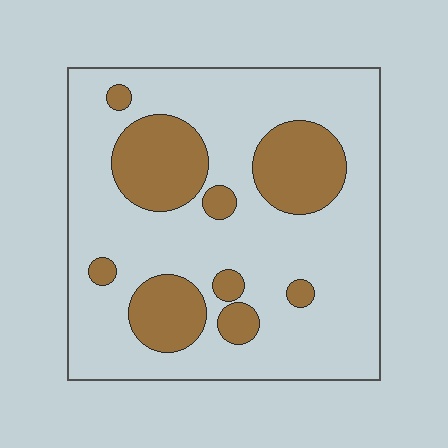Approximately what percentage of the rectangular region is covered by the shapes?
Approximately 25%.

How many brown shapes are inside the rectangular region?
9.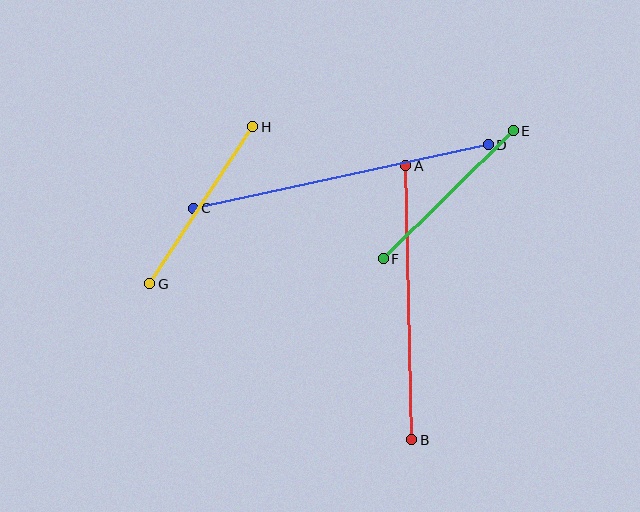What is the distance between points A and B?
The distance is approximately 274 pixels.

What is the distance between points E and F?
The distance is approximately 183 pixels.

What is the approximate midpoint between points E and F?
The midpoint is at approximately (448, 195) pixels.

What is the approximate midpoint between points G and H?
The midpoint is at approximately (201, 205) pixels.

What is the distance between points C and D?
The distance is approximately 302 pixels.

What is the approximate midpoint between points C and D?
The midpoint is at approximately (341, 177) pixels.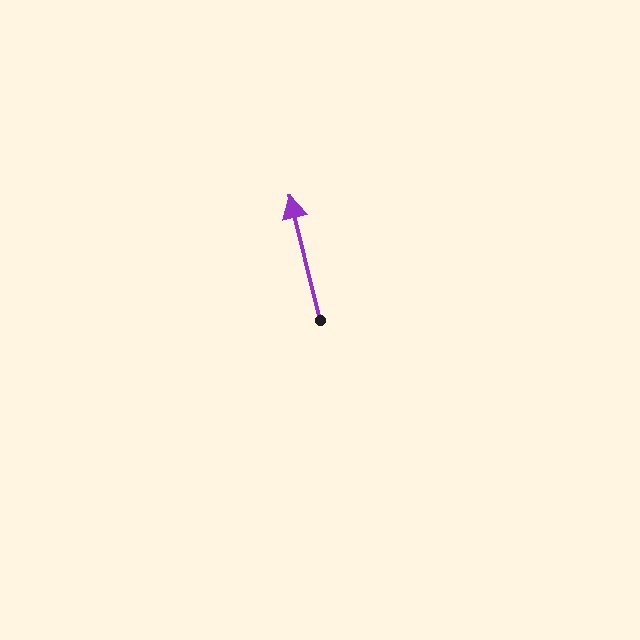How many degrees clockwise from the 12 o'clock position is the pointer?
Approximately 346 degrees.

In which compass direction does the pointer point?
North.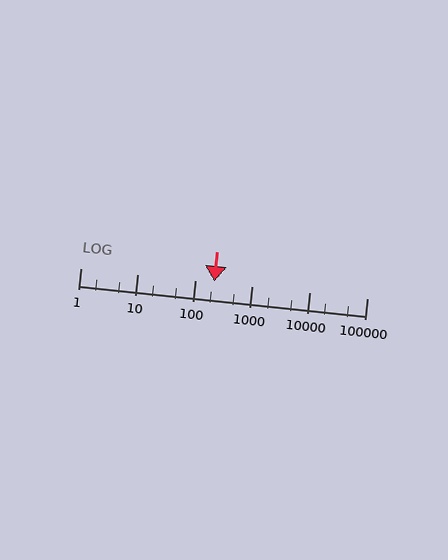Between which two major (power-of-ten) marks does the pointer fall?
The pointer is between 100 and 1000.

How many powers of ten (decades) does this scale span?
The scale spans 5 decades, from 1 to 100000.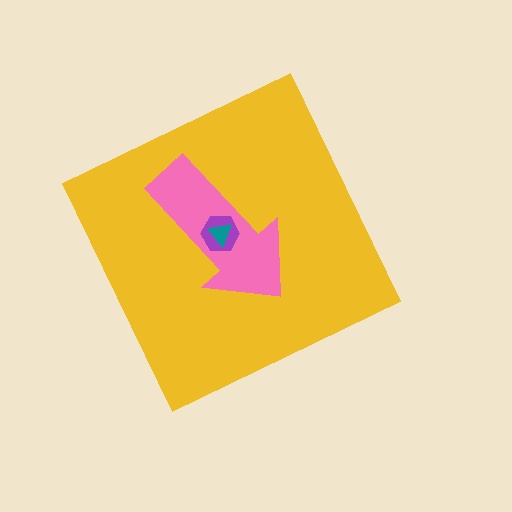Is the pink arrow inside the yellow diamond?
Yes.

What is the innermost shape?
The teal triangle.